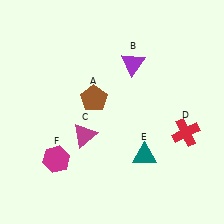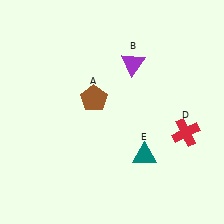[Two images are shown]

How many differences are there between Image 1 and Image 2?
There are 2 differences between the two images.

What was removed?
The magenta triangle (C), the magenta hexagon (F) were removed in Image 2.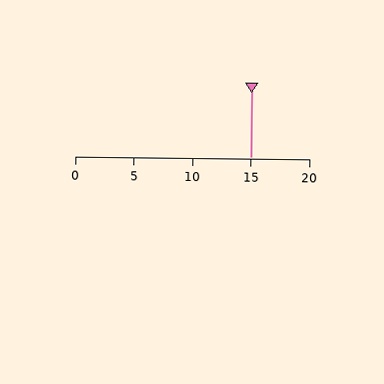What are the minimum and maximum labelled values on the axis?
The axis runs from 0 to 20.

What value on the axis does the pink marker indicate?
The marker indicates approximately 15.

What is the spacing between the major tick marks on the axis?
The major ticks are spaced 5 apart.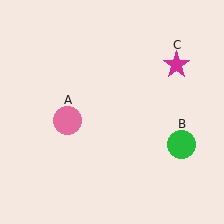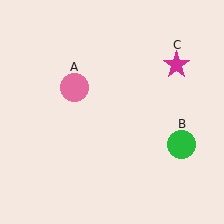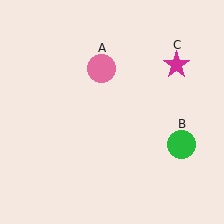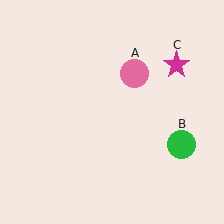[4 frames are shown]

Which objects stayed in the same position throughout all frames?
Green circle (object B) and magenta star (object C) remained stationary.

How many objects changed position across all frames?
1 object changed position: pink circle (object A).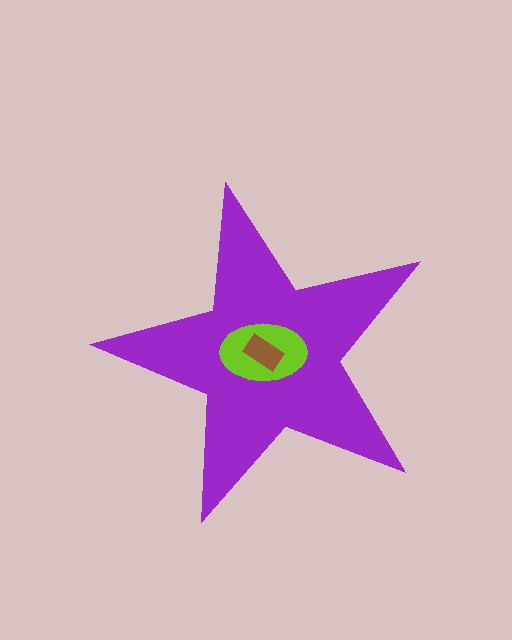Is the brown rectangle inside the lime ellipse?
Yes.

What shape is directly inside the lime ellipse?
The brown rectangle.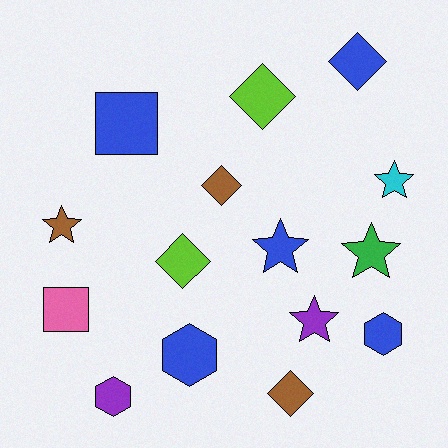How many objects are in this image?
There are 15 objects.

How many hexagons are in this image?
There are 3 hexagons.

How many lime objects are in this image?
There are 2 lime objects.